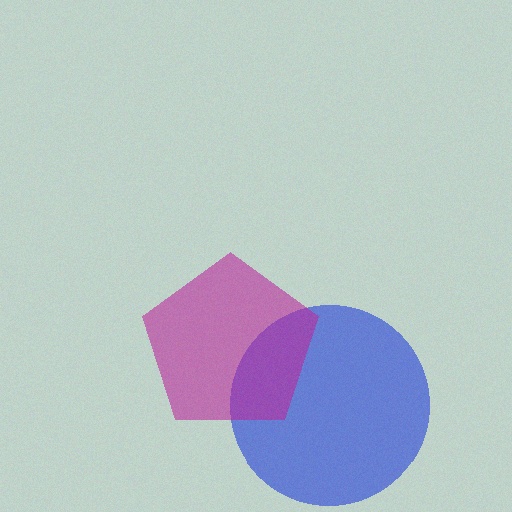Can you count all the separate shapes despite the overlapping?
Yes, there are 2 separate shapes.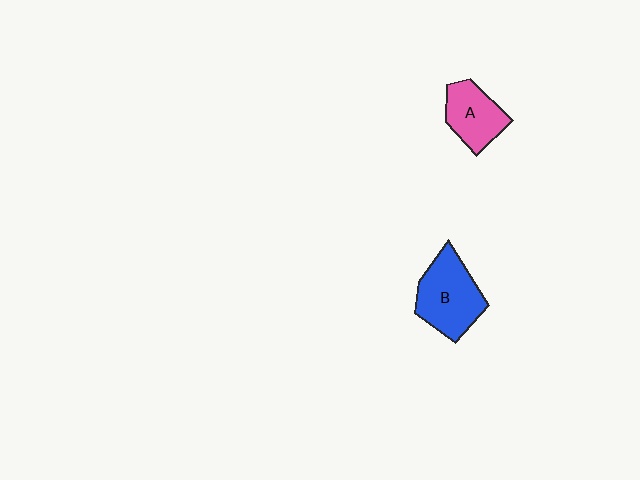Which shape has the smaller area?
Shape A (pink).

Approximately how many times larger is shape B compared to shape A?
Approximately 1.4 times.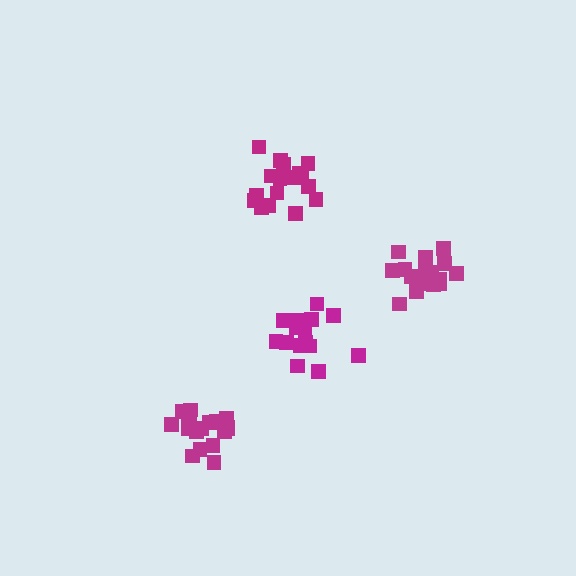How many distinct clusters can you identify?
There are 4 distinct clusters.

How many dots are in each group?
Group 1: 18 dots, Group 2: 19 dots, Group 3: 18 dots, Group 4: 17 dots (72 total).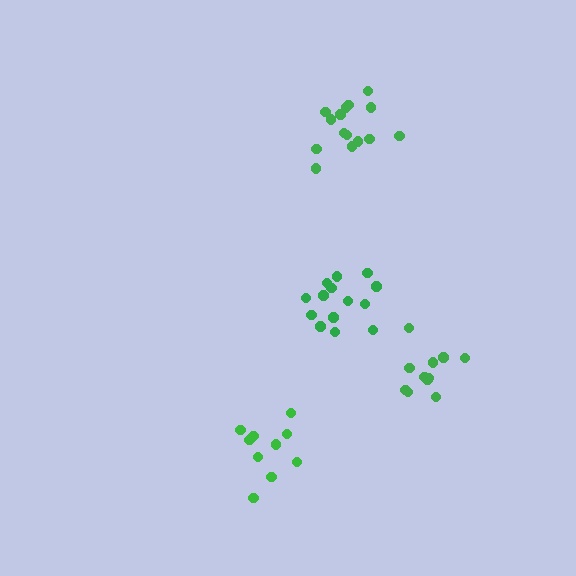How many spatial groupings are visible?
There are 4 spatial groupings.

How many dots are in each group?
Group 1: 11 dots, Group 2: 10 dots, Group 3: 15 dots, Group 4: 14 dots (50 total).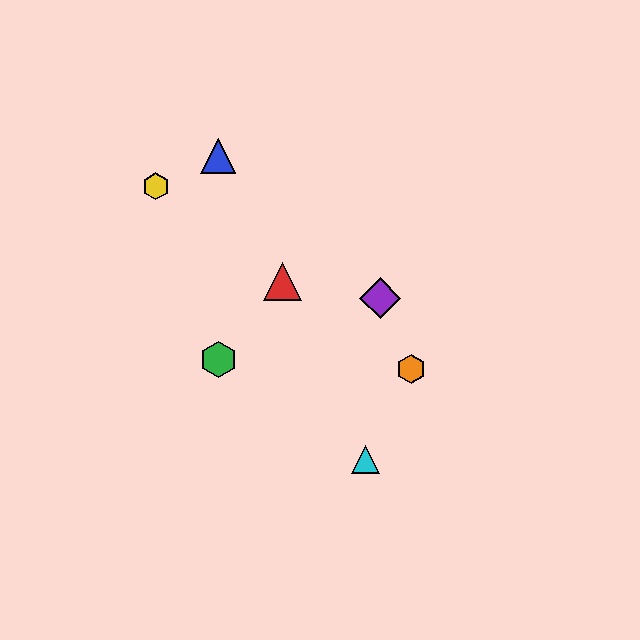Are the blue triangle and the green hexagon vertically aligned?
Yes, both are at x≈218.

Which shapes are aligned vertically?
The blue triangle, the green hexagon are aligned vertically.